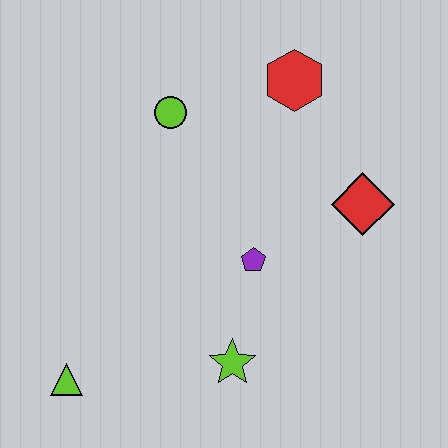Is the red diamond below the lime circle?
Yes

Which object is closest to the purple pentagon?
The lime star is closest to the purple pentagon.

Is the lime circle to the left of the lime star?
Yes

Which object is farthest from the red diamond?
The lime triangle is farthest from the red diamond.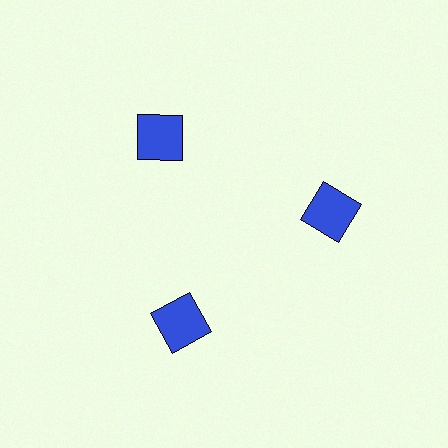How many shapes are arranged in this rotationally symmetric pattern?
There are 3 shapes, arranged in 3 groups of 1.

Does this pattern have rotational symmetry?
Yes, this pattern has 3-fold rotational symmetry. It looks the same after rotating 120 degrees around the center.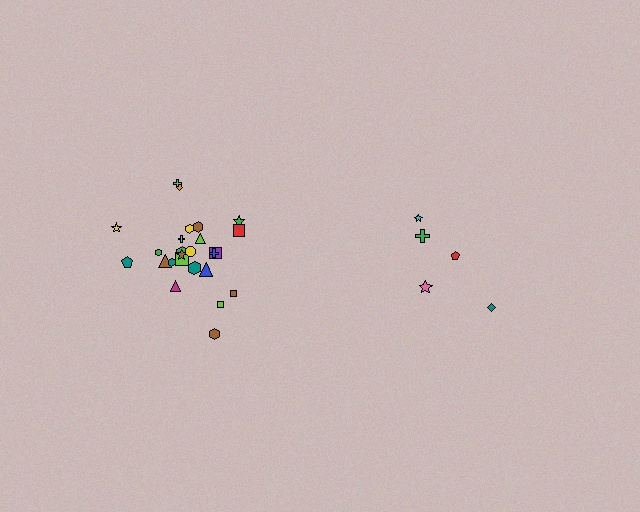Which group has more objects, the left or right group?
The left group.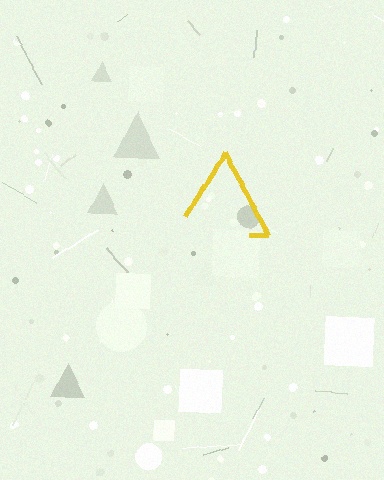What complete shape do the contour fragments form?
The contour fragments form a triangle.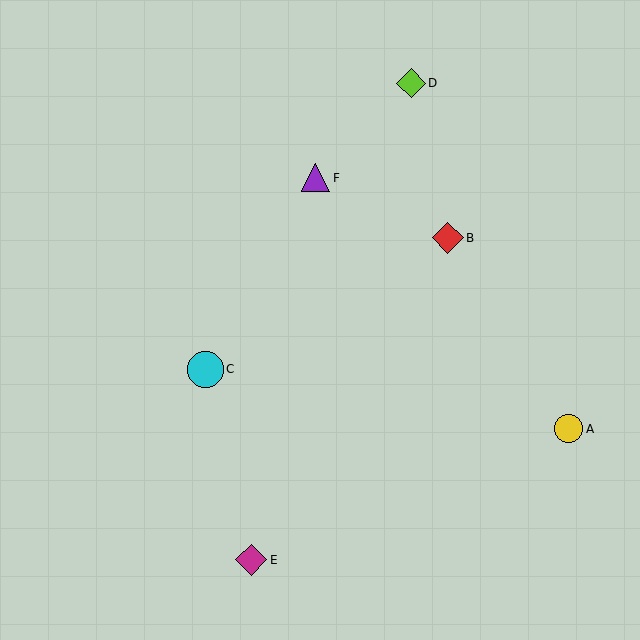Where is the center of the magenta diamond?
The center of the magenta diamond is at (251, 560).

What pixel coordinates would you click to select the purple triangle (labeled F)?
Click at (316, 178) to select the purple triangle F.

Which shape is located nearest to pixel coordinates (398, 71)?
The lime diamond (labeled D) at (411, 83) is nearest to that location.